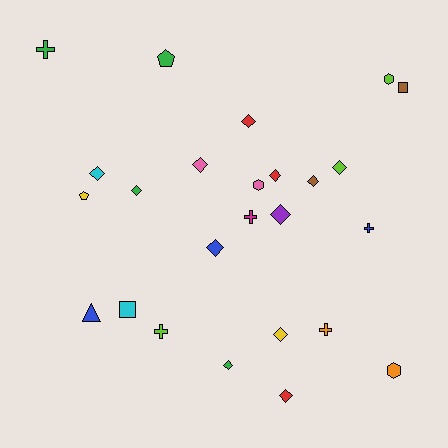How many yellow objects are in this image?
There are 2 yellow objects.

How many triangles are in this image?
There is 1 triangle.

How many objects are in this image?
There are 25 objects.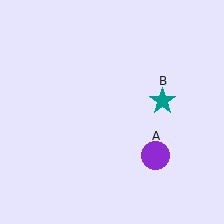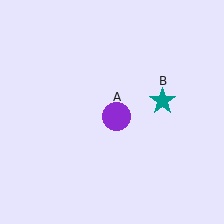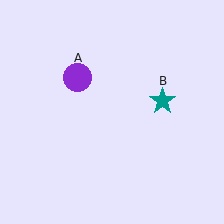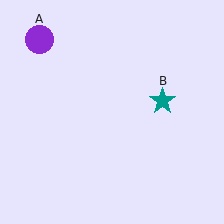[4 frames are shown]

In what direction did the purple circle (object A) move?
The purple circle (object A) moved up and to the left.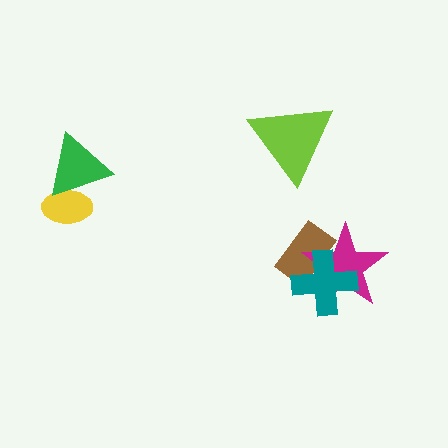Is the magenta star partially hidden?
Yes, it is partially covered by another shape.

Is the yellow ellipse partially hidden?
Yes, it is partially covered by another shape.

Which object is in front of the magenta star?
The teal cross is in front of the magenta star.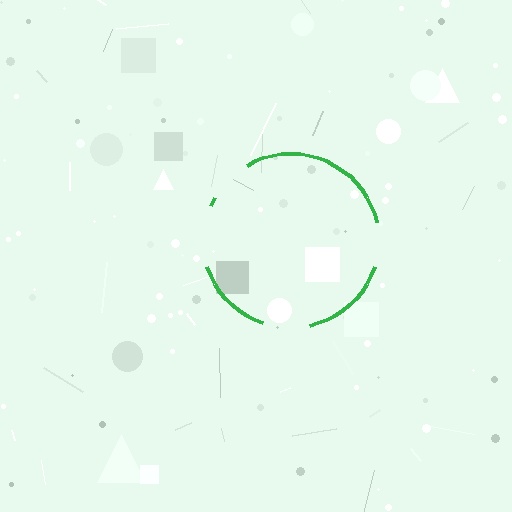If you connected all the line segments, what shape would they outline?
They would outline a circle.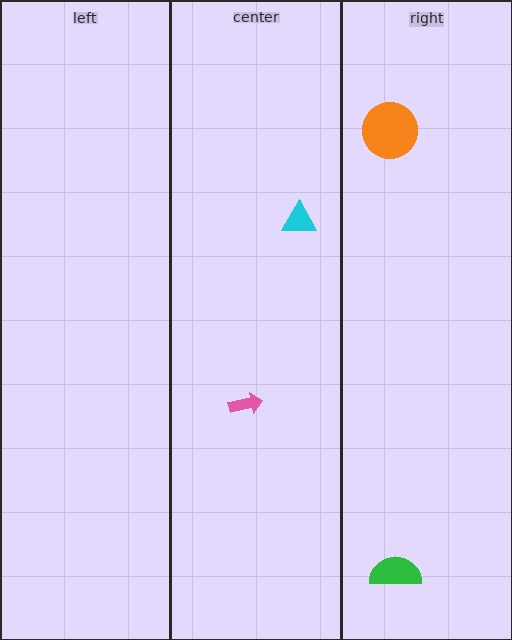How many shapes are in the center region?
2.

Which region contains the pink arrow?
The center region.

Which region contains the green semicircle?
The right region.